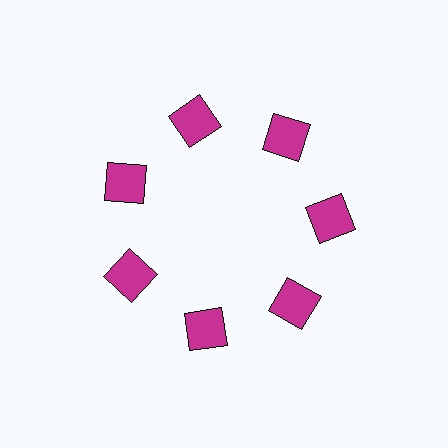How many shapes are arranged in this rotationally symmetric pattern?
There are 7 shapes, arranged in 7 groups of 1.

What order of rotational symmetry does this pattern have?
This pattern has 7-fold rotational symmetry.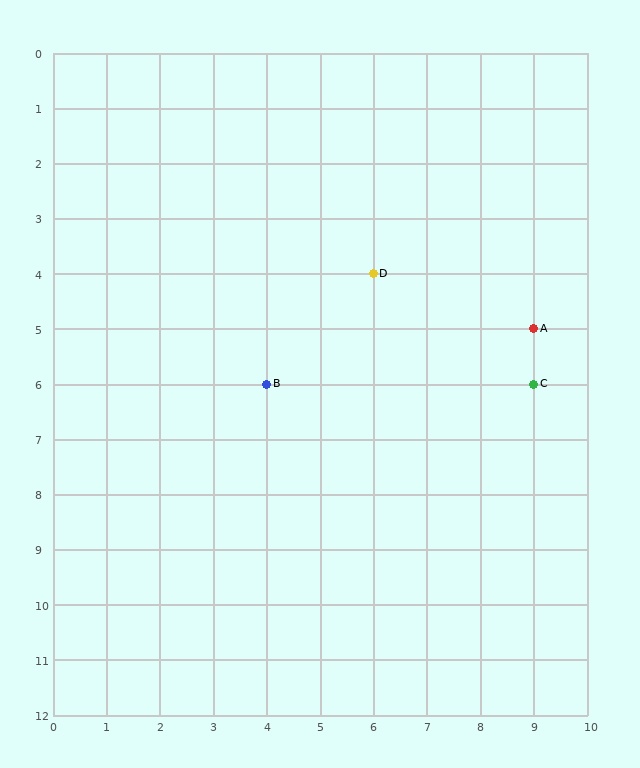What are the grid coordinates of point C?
Point C is at grid coordinates (9, 6).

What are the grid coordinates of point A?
Point A is at grid coordinates (9, 5).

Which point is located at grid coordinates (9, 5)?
Point A is at (9, 5).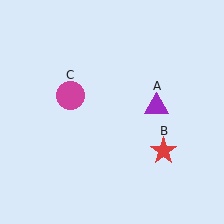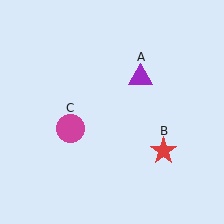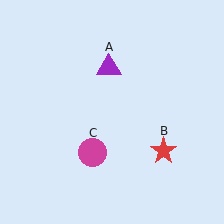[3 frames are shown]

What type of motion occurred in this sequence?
The purple triangle (object A), magenta circle (object C) rotated counterclockwise around the center of the scene.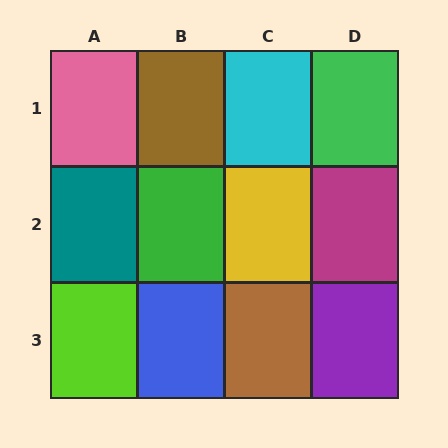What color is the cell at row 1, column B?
Brown.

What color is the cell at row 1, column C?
Cyan.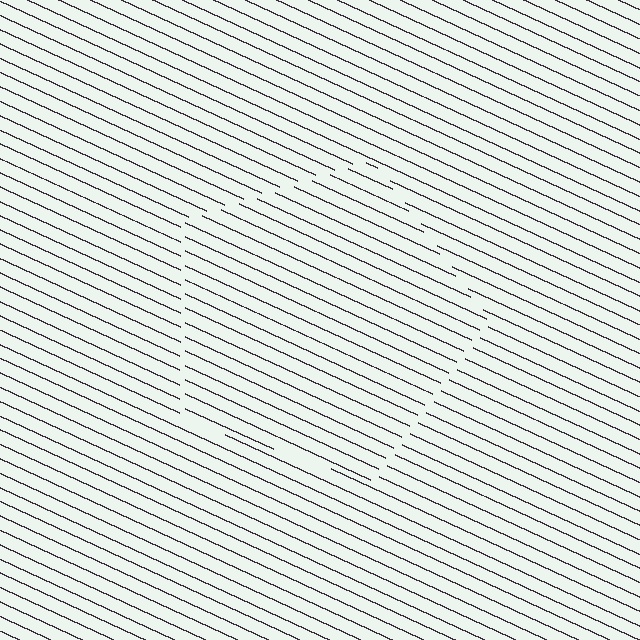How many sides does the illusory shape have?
5 sides — the line-ends trace a pentagon.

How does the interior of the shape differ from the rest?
The interior of the shape contains the same grating, shifted by half a period — the contour is defined by the phase discontinuity where line-ends from the inner and outer gratings abut.